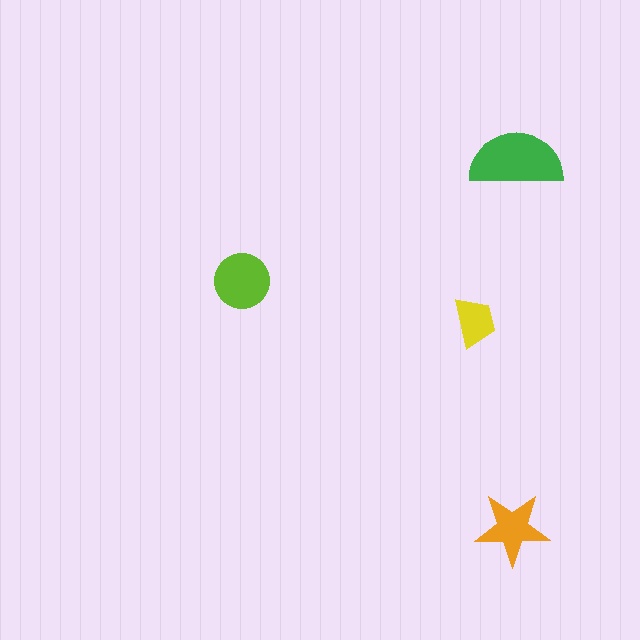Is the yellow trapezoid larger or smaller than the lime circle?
Smaller.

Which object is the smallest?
The yellow trapezoid.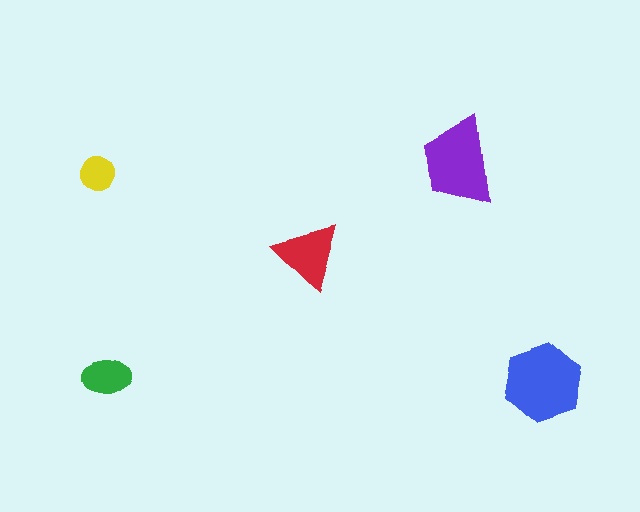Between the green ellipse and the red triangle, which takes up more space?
The red triangle.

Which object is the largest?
The blue hexagon.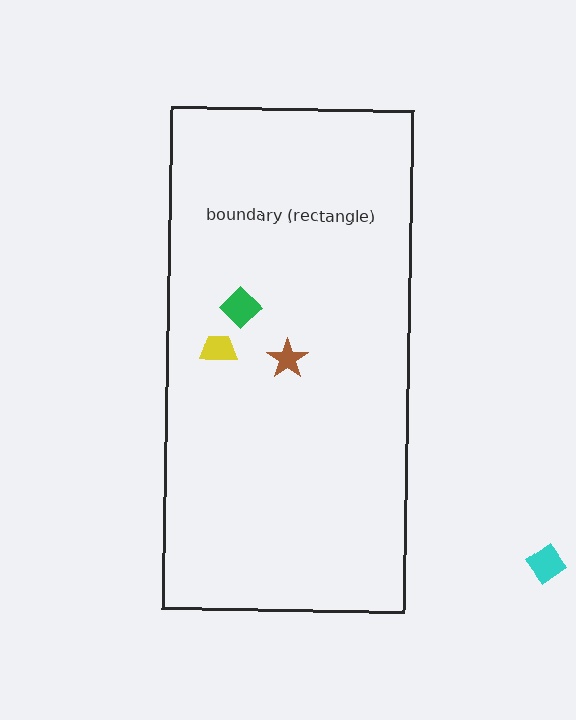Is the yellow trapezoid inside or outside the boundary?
Inside.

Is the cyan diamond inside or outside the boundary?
Outside.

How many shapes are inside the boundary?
3 inside, 1 outside.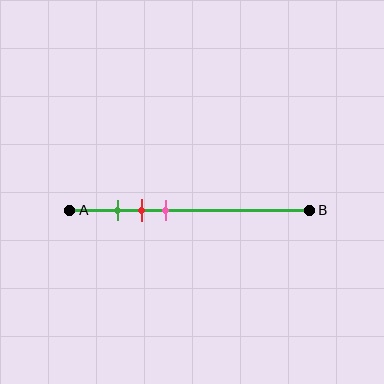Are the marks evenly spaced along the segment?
Yes, the marks are approximately evenly spaced.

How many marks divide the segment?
There are 3 marks dividing the segment.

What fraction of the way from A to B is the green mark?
The green mark is approximately 20% (0.2) of the way from A to B.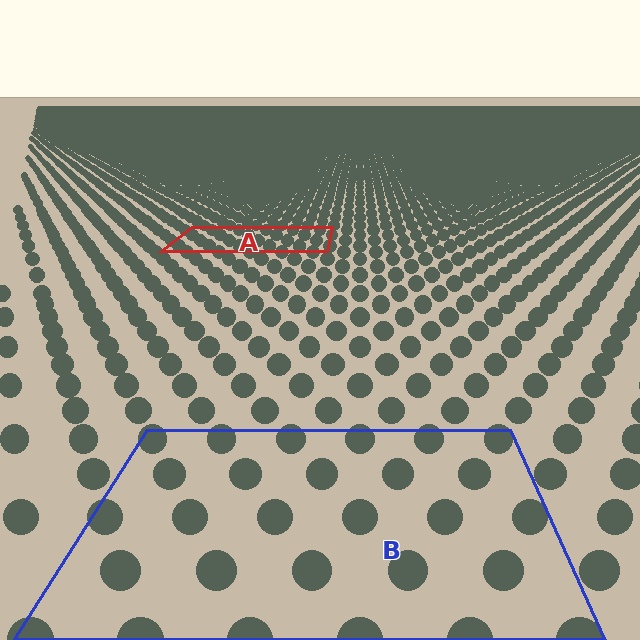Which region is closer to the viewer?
Region B is closer. The texture elements there are larger and more spread out.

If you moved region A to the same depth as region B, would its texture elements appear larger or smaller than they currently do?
They would appear larger. At a closer depth, the same texture elements are projected at a bigger on-screen size.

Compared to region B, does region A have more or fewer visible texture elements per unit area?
Region A has more texture elements per unit area — they are packed more densely because it is farther away.